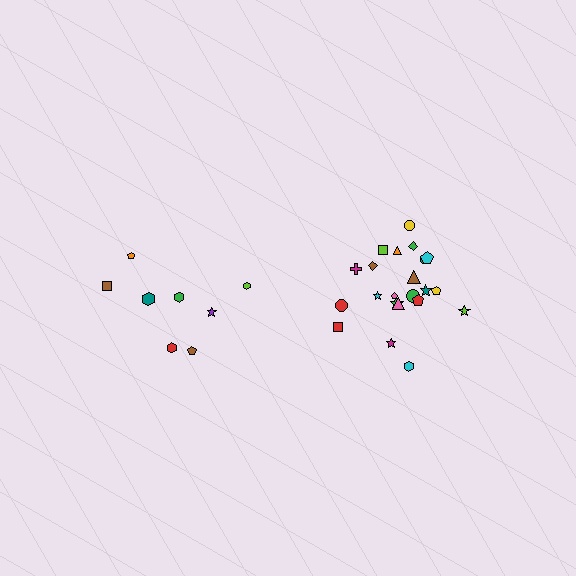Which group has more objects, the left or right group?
The right group.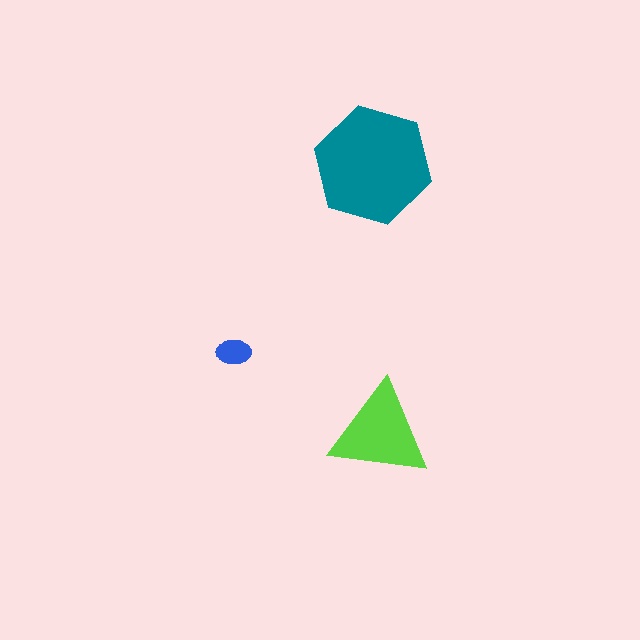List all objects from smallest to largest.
The blue ellipse, the lime triangle, the teal hexagon.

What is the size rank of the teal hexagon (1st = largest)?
1st.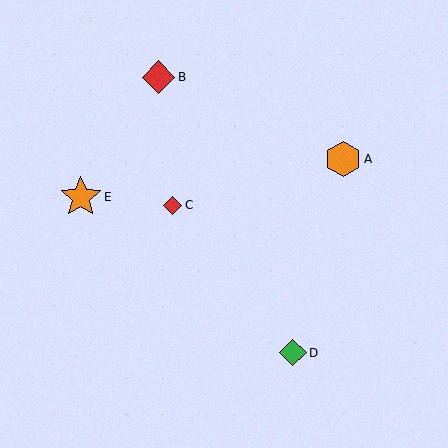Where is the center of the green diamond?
The center of the green diamond is at (293, 353).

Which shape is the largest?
The orange star (labeled E) is the largest.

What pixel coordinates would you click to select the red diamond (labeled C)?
Click at (173, 205) to select the red diamond C.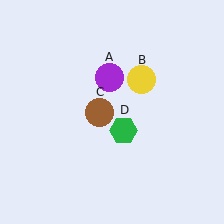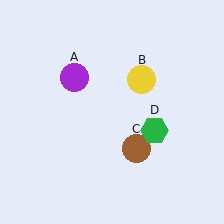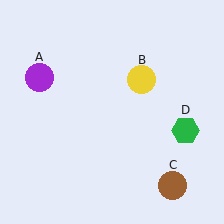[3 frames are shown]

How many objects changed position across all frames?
3 objects changed position: purple circle (object A), brown circle (object C), green hexagon (object D).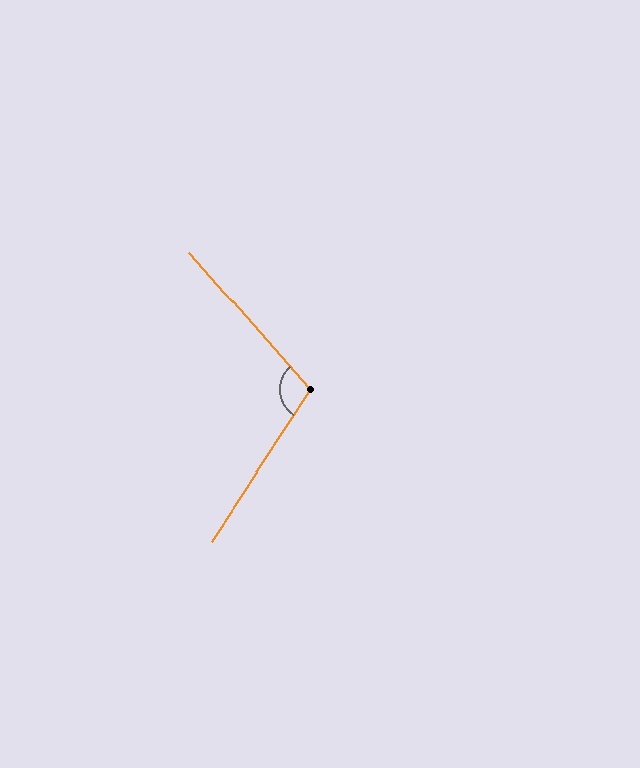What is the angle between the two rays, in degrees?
Approximately 105 degrees.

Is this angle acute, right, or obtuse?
It is obtuse.